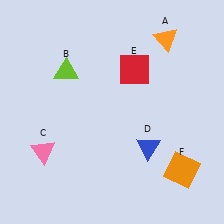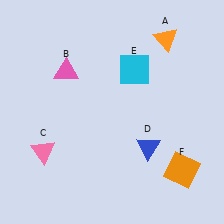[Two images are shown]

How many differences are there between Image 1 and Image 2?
There are 2 differences between the two images.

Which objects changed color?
B changed from lime to pink. E changed from red to cyan.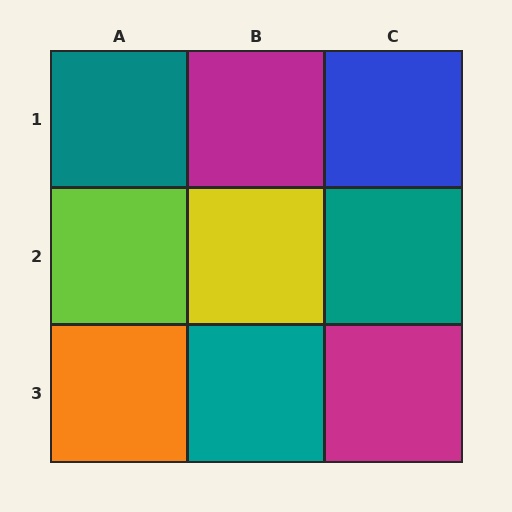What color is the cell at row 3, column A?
Orange.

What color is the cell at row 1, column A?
Teal.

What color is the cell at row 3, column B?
Teal.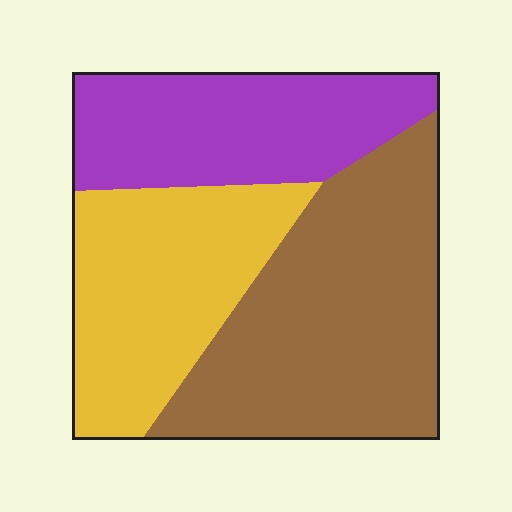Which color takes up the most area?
Brown, at roughly 45%.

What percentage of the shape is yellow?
Yellow takes up about one third (1/3) of the shape.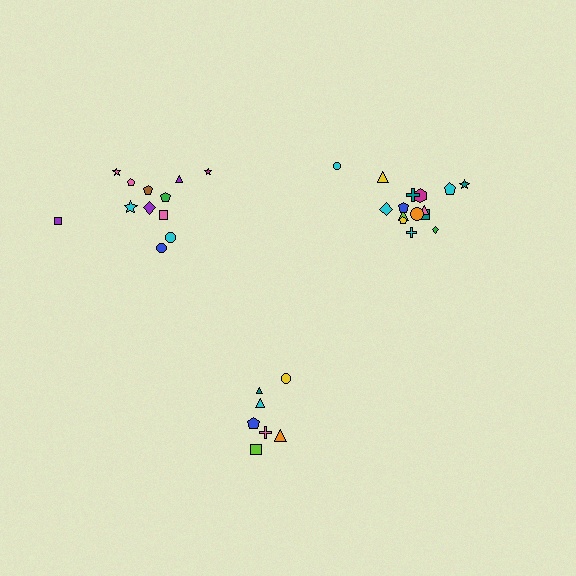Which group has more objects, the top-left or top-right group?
The top-right group.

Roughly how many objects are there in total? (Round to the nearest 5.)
Roughly 35 objects in total.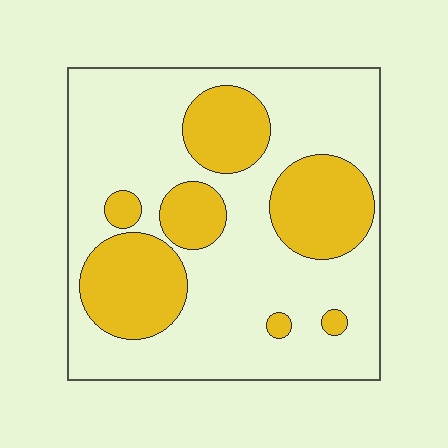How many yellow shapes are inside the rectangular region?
7.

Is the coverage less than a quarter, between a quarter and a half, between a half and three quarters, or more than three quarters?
Between a quarter and a half.